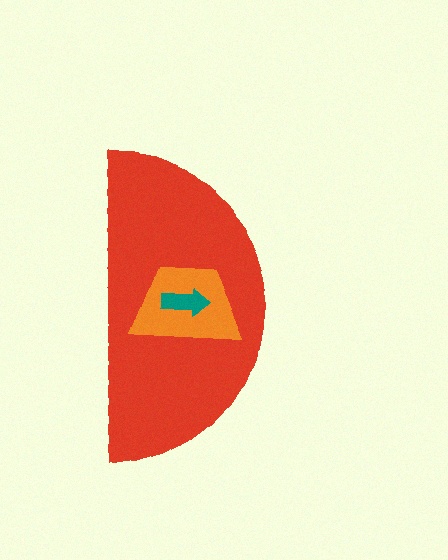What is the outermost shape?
The red semicircle.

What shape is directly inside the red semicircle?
The orange trapezoid.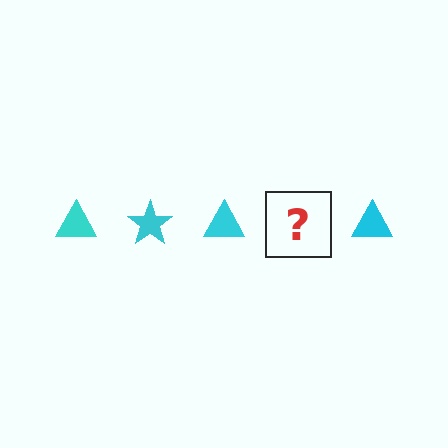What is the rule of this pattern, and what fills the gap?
The rule is that the pattern cycles through triangle, star shapes in cyan. The gap should be filled with a cyan star.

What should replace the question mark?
The question mark should be replaced with a cyan star.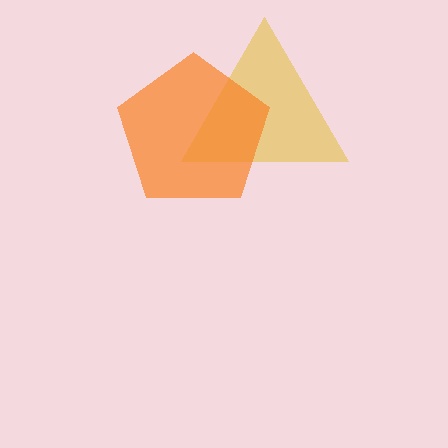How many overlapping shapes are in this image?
There are 2 overlapping shapes in the image.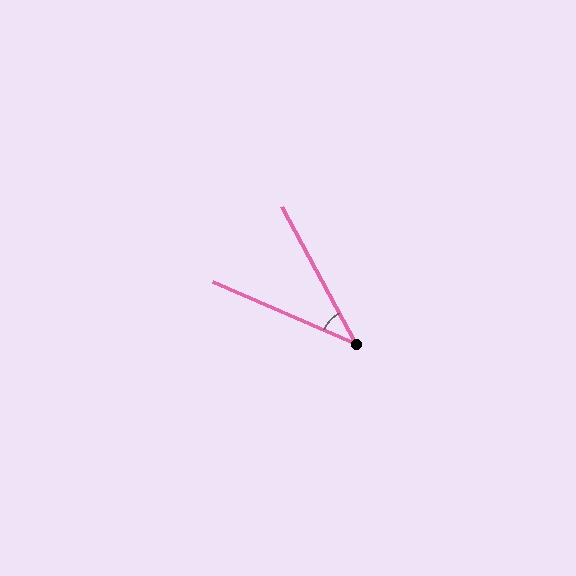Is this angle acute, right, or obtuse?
It is acute.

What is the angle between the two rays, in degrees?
Approximately 38 degrees.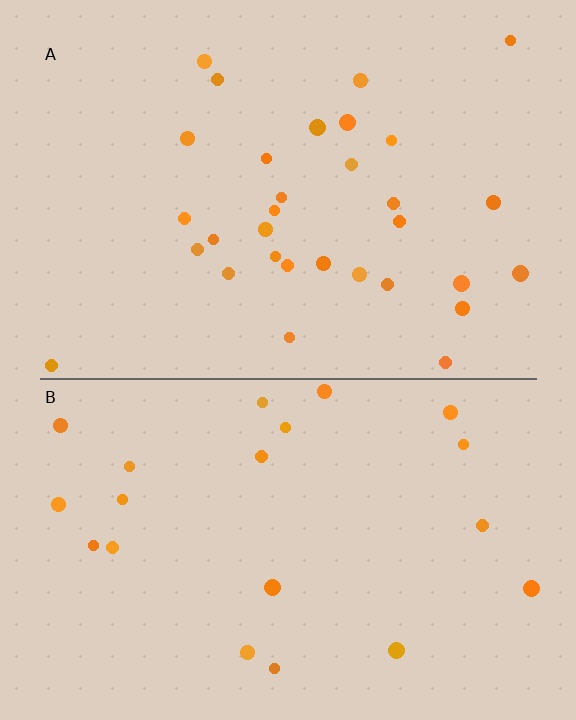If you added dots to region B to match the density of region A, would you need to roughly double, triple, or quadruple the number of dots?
Approximately double.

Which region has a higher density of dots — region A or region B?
A (the top).